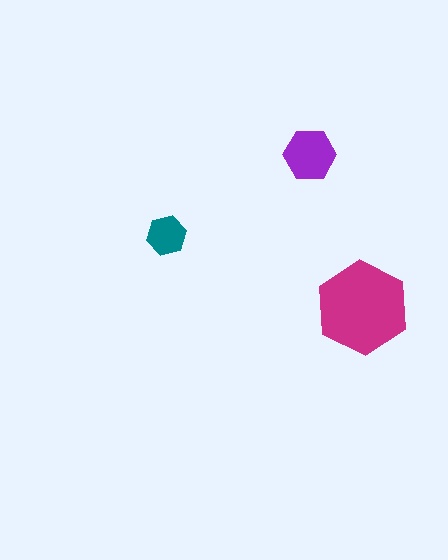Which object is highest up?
The purple hexagon is topmost.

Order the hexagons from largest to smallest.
the magenta one, the purple one, the teal one.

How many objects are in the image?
There are 3 objects in the image.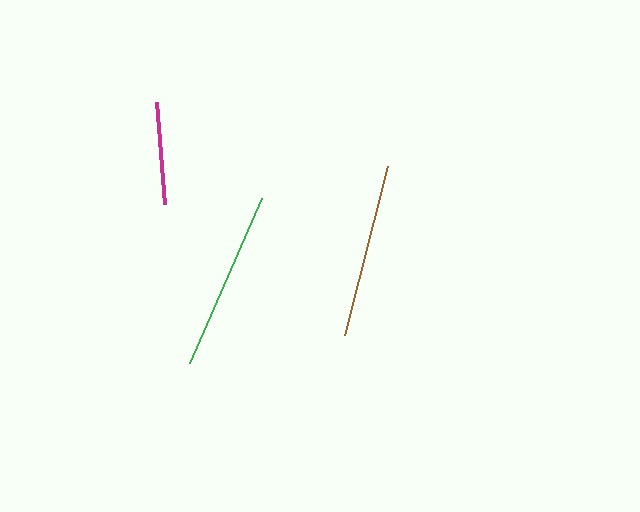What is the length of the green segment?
The green segment is approximately 180 pixels long.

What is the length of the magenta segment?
The magenta segment is approximately 103 pixels long.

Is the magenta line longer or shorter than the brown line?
The brown line is longer than the magenta line.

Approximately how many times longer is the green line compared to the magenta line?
The green line is approximately 1.8 times the length of the magenta line.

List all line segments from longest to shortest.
From longest to shortest: green, brown, magenta.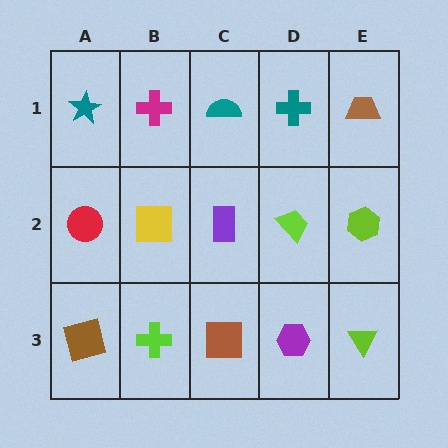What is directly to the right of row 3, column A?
A lime cross.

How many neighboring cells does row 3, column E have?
2.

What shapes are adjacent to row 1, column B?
A yellow square (row 2, column B), a teal star (row 1, column A), a teal semicircle (row 1, column C).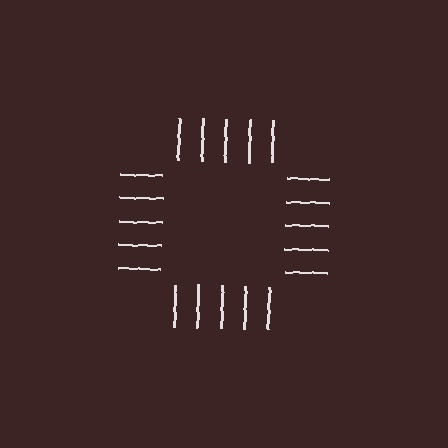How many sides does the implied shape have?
4 sides — the line-ends trace a square.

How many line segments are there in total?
20 — 5 along each of the 4 edges.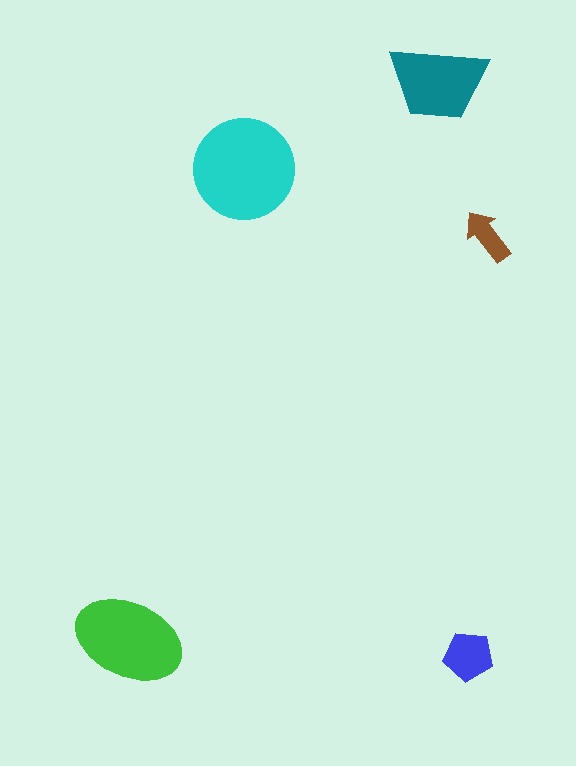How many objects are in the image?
There are 5 objects in the image.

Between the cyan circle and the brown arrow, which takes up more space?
The cyan circle.